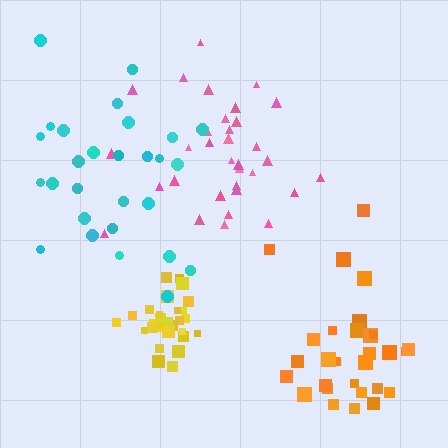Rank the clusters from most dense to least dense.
yellow, orange, pink, cyan.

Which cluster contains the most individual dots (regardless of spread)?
Pink (33).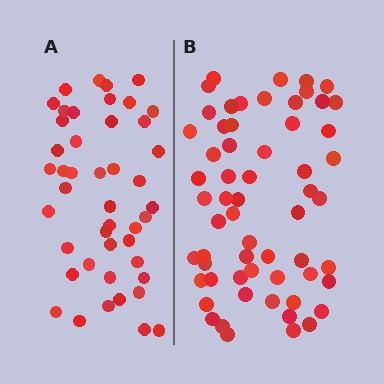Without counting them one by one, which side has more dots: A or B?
Region B (the right region) has more dots.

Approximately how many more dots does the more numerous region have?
Region B has approximately 15 more dots than region A.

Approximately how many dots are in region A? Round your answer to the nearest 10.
About 40 dots. (The exact count is 45, which rounds to 40.)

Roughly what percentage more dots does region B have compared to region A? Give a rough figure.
About 35% more.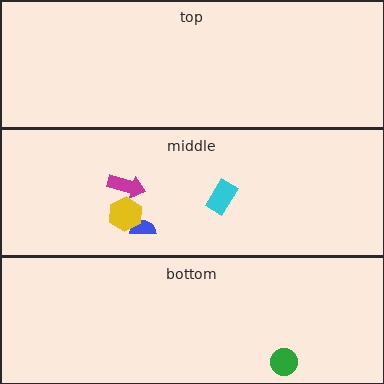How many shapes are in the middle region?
4.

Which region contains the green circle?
The bottom region.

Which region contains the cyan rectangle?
The middle region.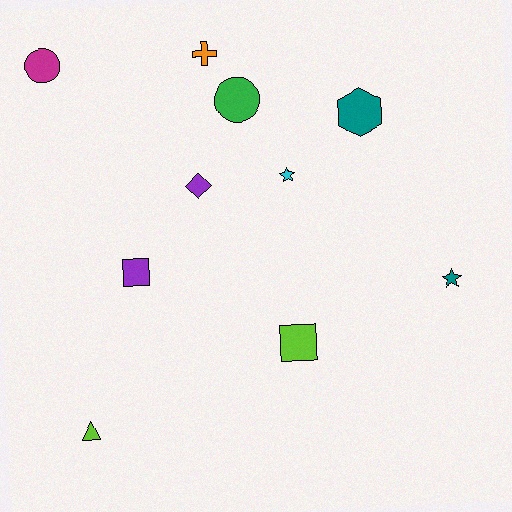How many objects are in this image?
There are 10 objects.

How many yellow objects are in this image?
There are no yellow objects.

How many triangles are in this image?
There is 1 triangle.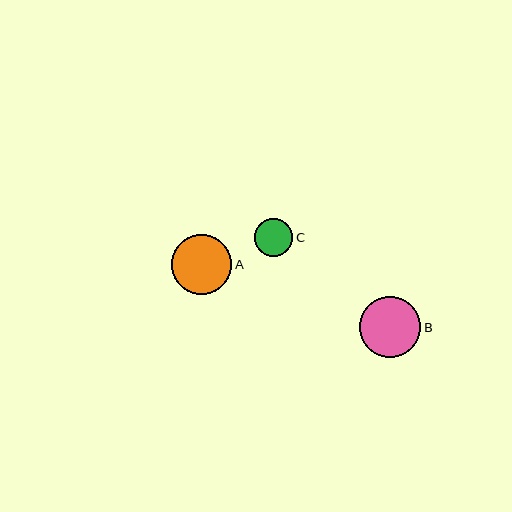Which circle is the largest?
Circle B is the largest with a size of approximately 61 pixels.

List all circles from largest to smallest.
From largest to smallest: B, A, C.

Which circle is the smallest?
Circle C is the smallest with a size of approximately 38 pixels.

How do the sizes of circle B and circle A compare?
Circle B and circle A are approximately the same size.